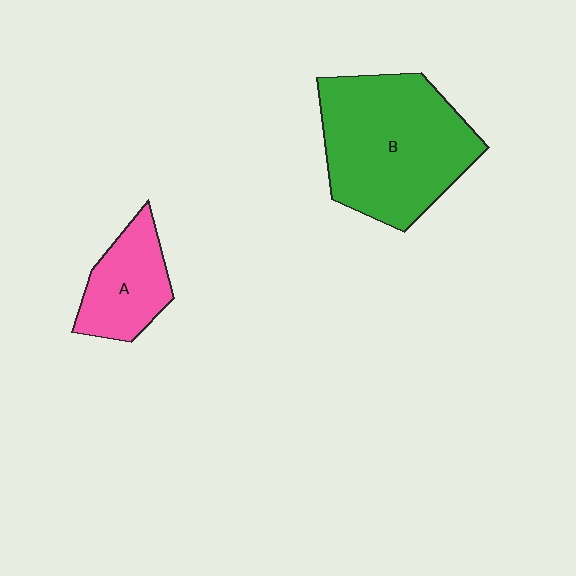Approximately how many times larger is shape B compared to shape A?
Approximately 2.3 times.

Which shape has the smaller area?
Shape A (pink).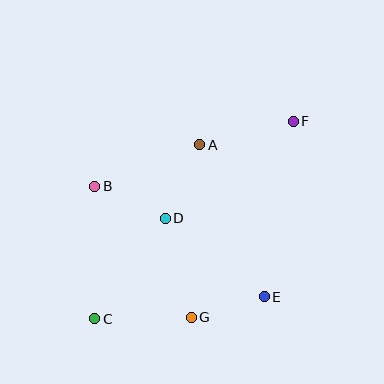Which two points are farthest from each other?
Points C and F are farthest from each other.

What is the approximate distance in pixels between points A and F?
The distance between A and F is approximately 97 pixels.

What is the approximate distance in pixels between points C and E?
The distance between C and E is approximately 171 pixels.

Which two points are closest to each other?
Points E and G are closest to each other.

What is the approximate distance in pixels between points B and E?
The distance between B and E is approximately 203 pixels.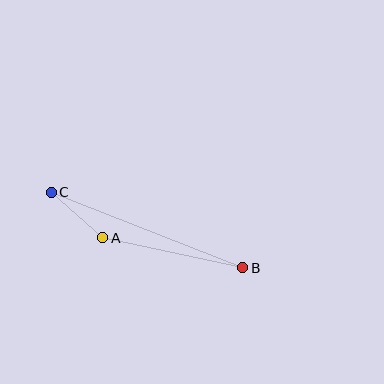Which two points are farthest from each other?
Points B and C are farthest from each other.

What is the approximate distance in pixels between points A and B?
The distance between A and B is approximately 143 pixels.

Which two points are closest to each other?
Points A and C are closest to each other.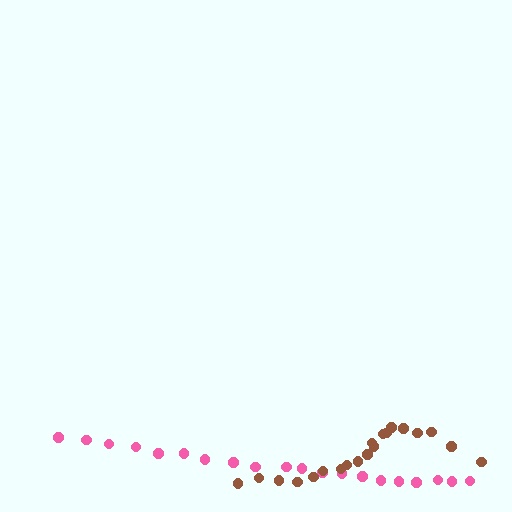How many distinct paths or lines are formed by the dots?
There are 2 distinct paths.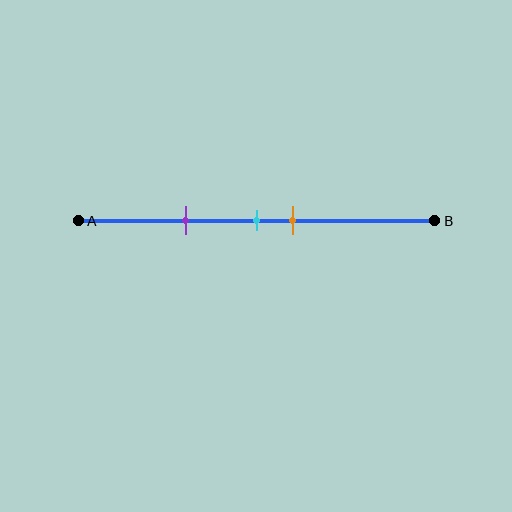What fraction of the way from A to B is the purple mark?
The purple mark is approximately 30% (0.3) of the way from A to B.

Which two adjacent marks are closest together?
The cyan and orange marks are the closest adjacent pair.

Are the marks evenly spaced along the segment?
No, the marks are not evenly spaced.